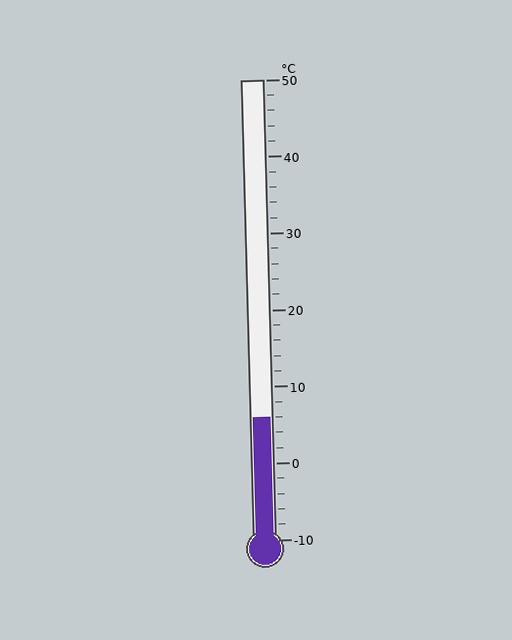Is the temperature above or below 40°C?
The temperature is below 40°C.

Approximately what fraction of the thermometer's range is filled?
The thermometer is filled to approximately 25% of its range.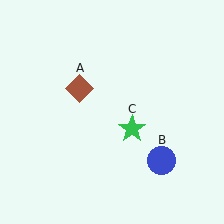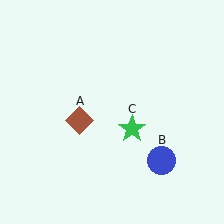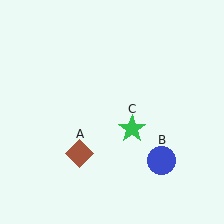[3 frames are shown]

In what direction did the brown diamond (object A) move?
The brown diamond (object A) moved down.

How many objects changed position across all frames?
1 object changed position: brown diamond (object A).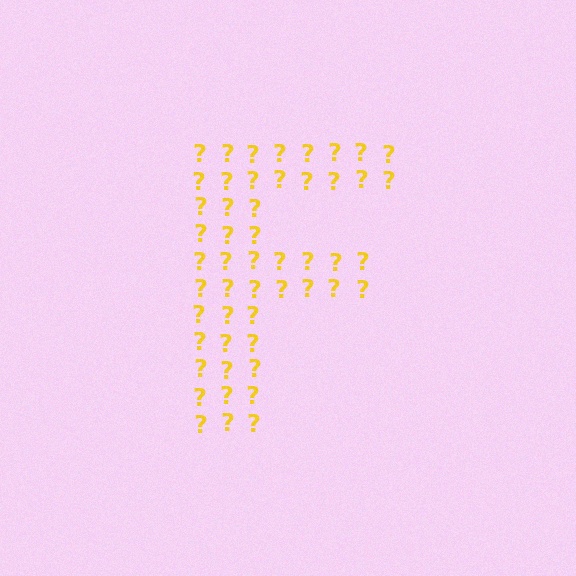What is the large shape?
The large shape is the letter F.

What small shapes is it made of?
It is made of small question marks.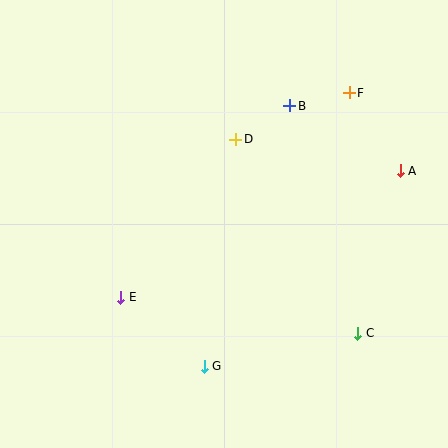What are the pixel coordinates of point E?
Point E is at (121, 297).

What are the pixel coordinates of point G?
Point G is at (204, 366).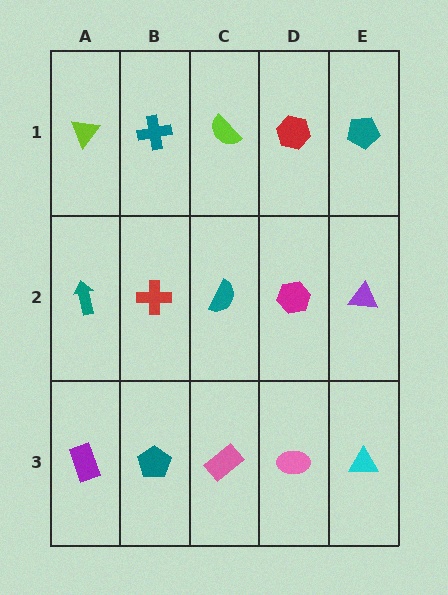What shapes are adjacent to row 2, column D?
A red hexagon (row 1, column D), a pink ellipse (row 3, column D), a teal semicircle (row 2, column C), a purple triangle (row 2, column E).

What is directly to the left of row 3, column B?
A purple rectangle.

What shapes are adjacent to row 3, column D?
A magenta hexagon (row 2, column D), a pink rectangle (row 3, column C), a cyan triangle (row 3, column E).